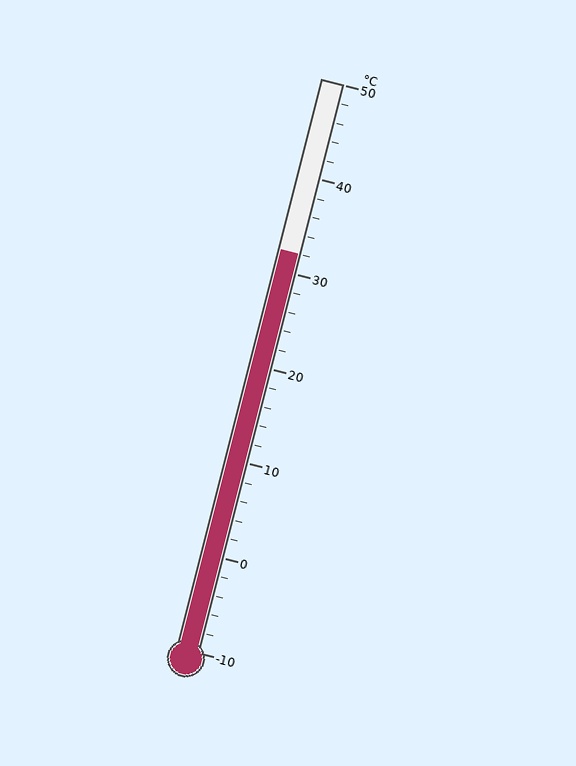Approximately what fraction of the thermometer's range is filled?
The thermometer is filled to approximately 70% of its range.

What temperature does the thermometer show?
The thermometer shows approximately 32°C.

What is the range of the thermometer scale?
The thermometer scale ranges from -10°C to 50°C.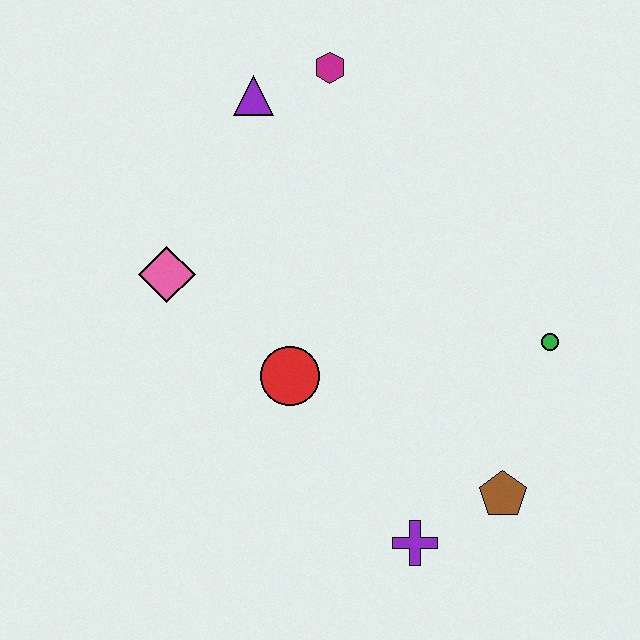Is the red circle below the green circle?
Yes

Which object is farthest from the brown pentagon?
The purple triangle is farthest from the brown pentagon.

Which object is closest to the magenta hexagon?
The purple triangle is closest to the magenta hexagon.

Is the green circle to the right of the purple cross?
Yes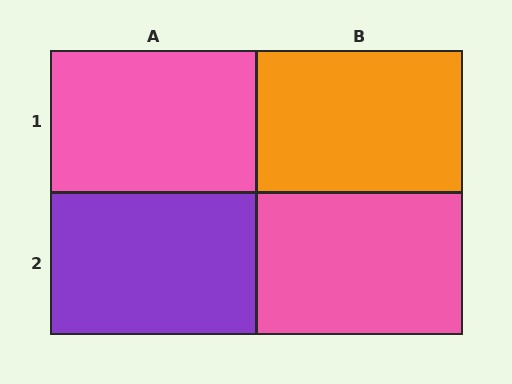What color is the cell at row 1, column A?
Pink.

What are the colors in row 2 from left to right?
Purple, pink.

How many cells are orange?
1 cell is orange.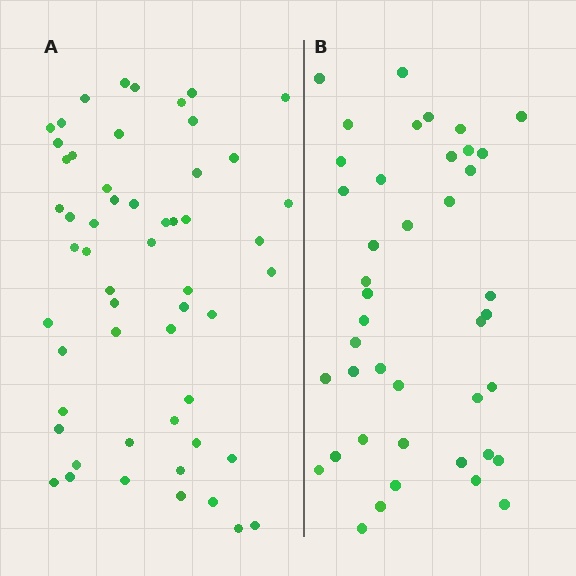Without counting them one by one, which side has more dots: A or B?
Region A (the left region) has more dots.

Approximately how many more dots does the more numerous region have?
Region A has approximately 15 more dots than region B.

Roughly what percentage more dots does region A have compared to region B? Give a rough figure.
About 30% more.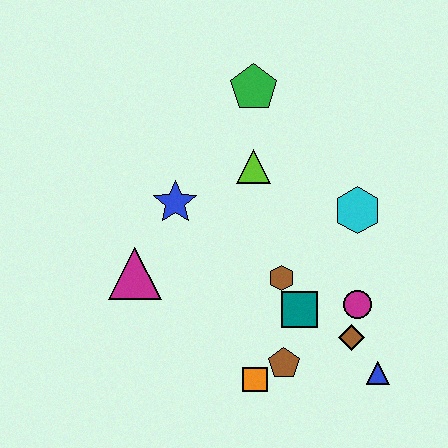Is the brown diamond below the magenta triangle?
Yes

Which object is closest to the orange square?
The brown pentagon is closest to the orange square.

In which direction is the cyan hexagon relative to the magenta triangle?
The cyan hexagon is to the right of the magenta triangle.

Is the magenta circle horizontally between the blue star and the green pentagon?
No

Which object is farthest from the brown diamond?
The green pentagon is farthest from the brown diamond.